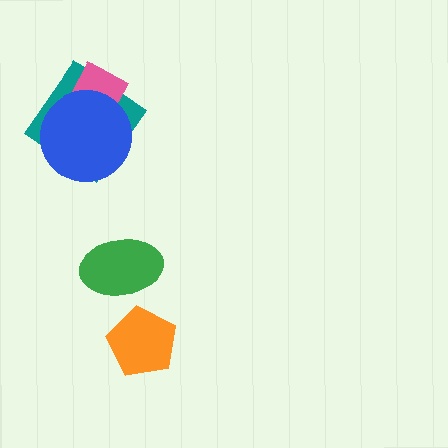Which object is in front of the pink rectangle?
The blue circle is in front of the pink rectangle.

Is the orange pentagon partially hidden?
No, no other shape covers it.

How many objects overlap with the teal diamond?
2 objects overlap with the teal diamond.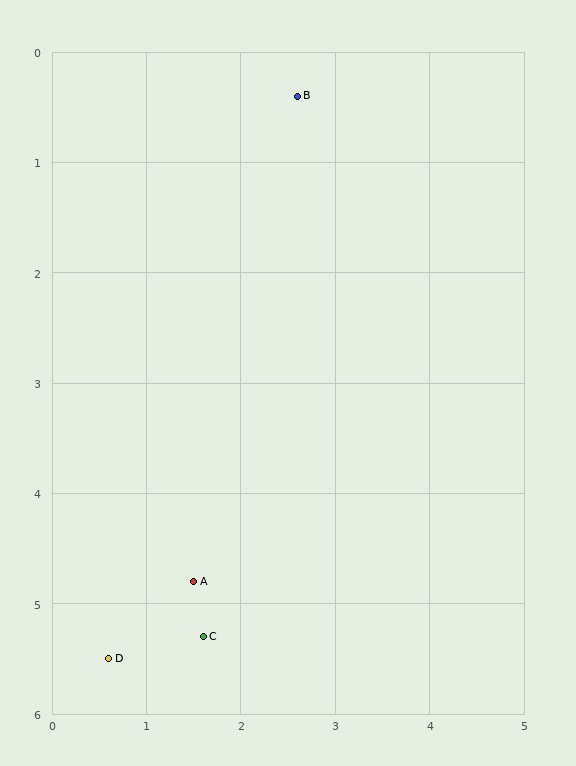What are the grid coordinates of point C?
Point C is at approximately (1.6, 5.3).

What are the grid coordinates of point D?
Point D is at approximately (0.6, 5.5).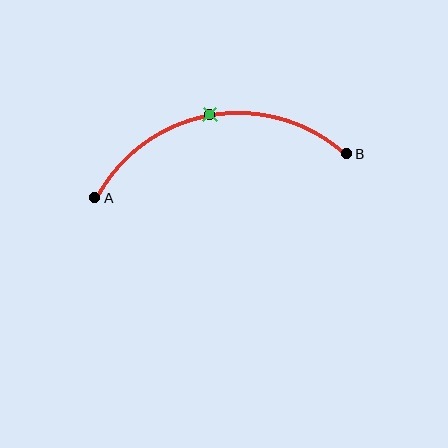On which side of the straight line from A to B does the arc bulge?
The arc bulges above the straight line connecting A and B.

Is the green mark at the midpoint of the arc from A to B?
Yes. The green mark lies on the arc at equal arc-length from both A and B — it is the arc midpoint.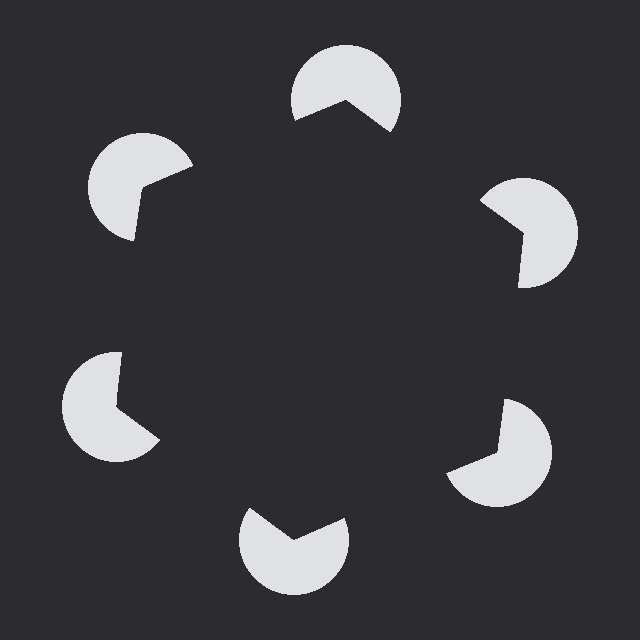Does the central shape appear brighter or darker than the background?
It typically appears slightly darker than the background, even though no actual brightness change is drawn.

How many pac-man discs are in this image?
There are 6 — one at each vertex of the illusory hexagon.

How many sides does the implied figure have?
6 sides.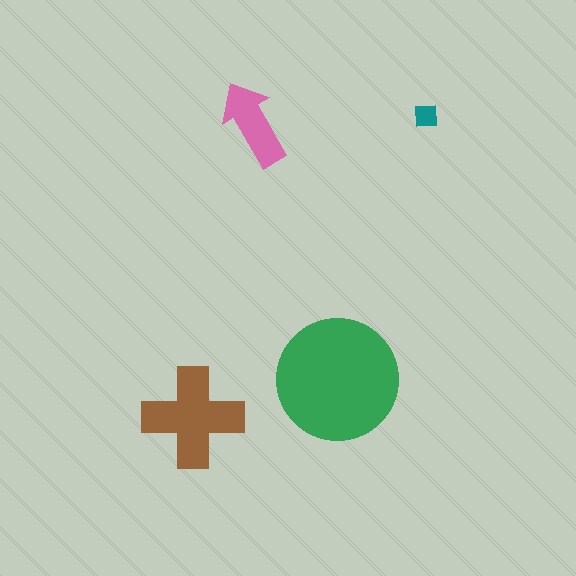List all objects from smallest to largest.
The teal square, the pink arrow, the brown cross, the green circle.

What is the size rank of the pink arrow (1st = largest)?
3rd.